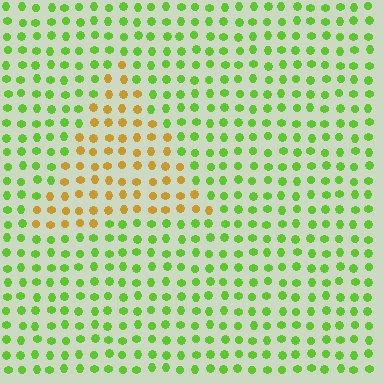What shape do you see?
I see a triangle.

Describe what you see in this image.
The image is filled with small lime elements in a uniform arrangement. A triangle-shaped region is visible where the elements are tinted to a slightly different hue, forming a subtle color boundary.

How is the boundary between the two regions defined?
The boundary is defined purely by a slight shift in hue (about 60 degrees). Spacing, size, and orientation are identical on both sides.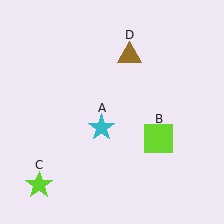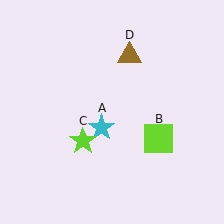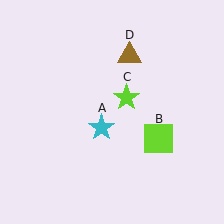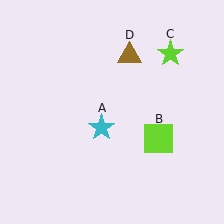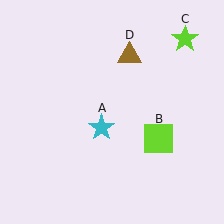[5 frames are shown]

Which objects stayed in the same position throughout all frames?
Cyan star (object A) and lime square (object B) and brown triangle (object D) remained stationary.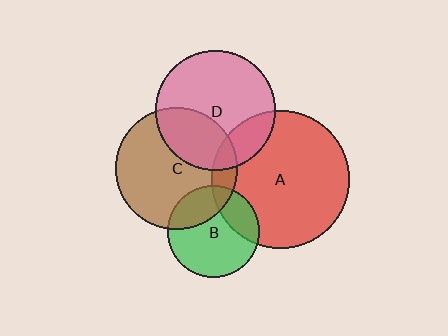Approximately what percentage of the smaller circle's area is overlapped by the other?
Approximately 10%.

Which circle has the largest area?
Circle A (red).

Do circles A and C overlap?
Yes.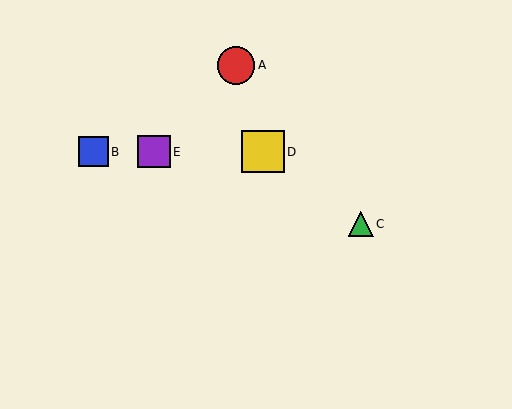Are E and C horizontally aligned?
No, E is at y≈152 and C is at y≈224.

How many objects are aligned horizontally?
3 objects (B, D, E) are aligned horizontally.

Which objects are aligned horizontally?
Objects B, D, E are aligned horizontally.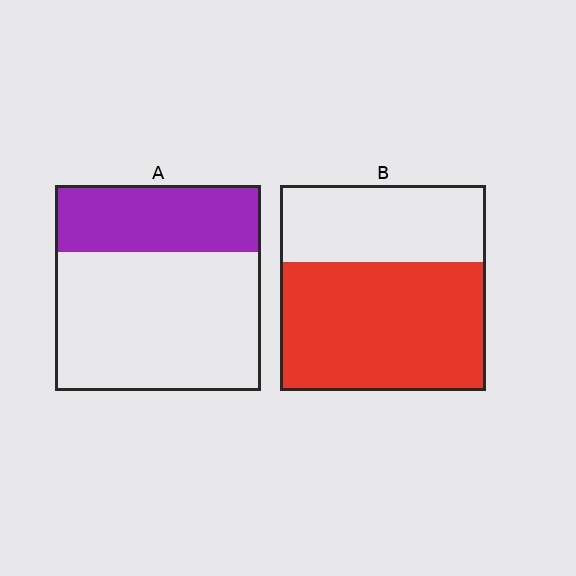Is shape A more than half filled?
No.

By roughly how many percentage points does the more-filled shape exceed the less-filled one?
By roughly 30 percentage points (B over A).